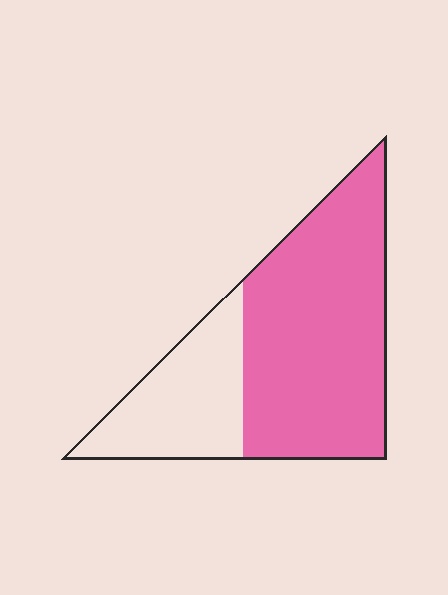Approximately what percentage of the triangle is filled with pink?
Approximately 70%.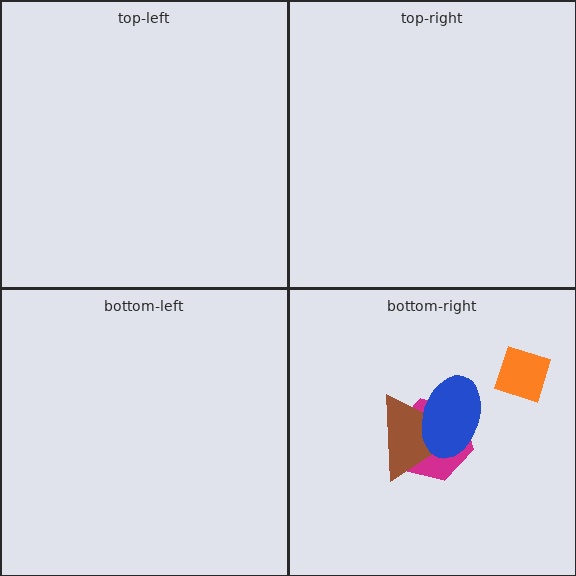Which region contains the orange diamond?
The bottom-right region.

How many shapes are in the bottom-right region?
4.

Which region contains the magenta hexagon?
The bottom-right region.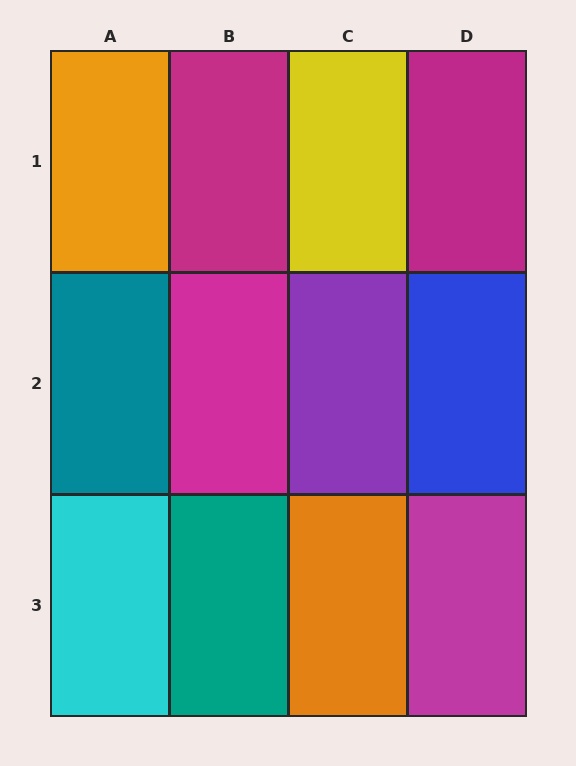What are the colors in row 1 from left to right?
Orange, magenta, yellow, magenta.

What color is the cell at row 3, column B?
Teal.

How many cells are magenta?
4 cells are magenta.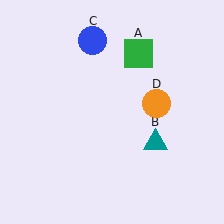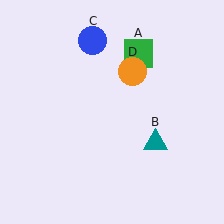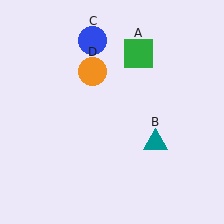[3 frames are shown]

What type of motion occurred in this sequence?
The orange circle (object D) rotated counterclockwise around the center of the scene.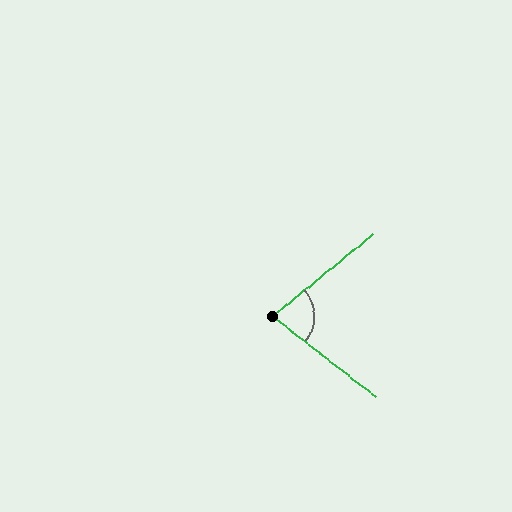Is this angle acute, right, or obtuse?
It is acute.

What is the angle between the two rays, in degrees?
Approximately 77 degrees.